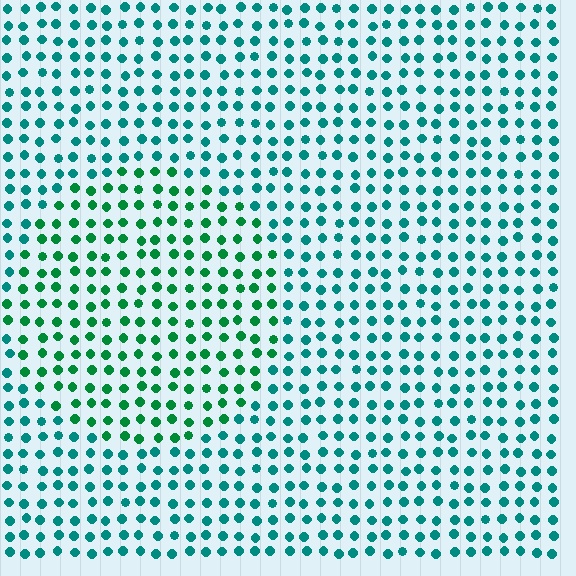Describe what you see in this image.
The image is filled with small teal elements in a uniform arrangement. A circle-shaped region is visible where the elements are tinted to a slightly different hue, forming a subtle color boundary.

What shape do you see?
I see a circle.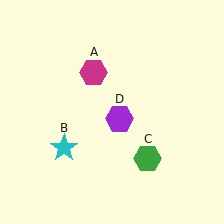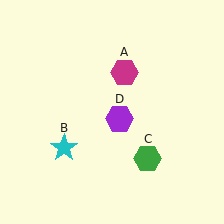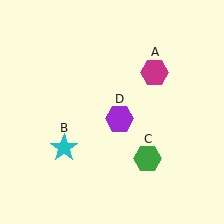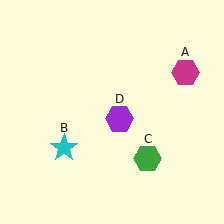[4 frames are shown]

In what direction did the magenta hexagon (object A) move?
The magenta hexagon (object A) moved right.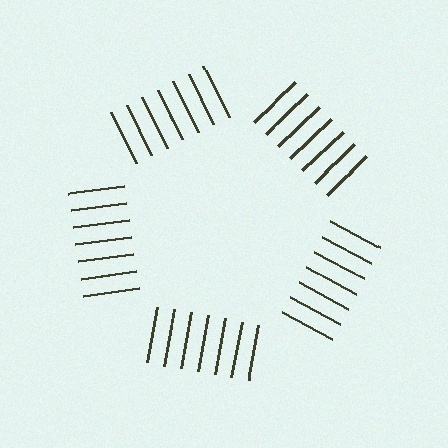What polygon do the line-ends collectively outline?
An illusory pentagon — the line segments terminate on its edges but no continuous stroke is drawn.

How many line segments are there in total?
35 — 7 along each of the 5 edges.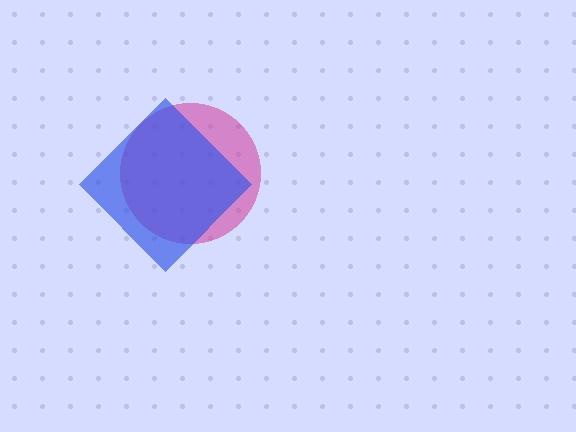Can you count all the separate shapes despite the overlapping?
Yes, there are 2 separate shapes.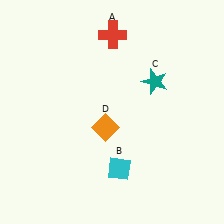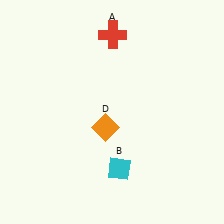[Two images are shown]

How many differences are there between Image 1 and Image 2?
There is 1 difference between the two images.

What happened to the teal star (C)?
The teal star (C) was removed in Image 2. It was in the top-right area of Image 1.